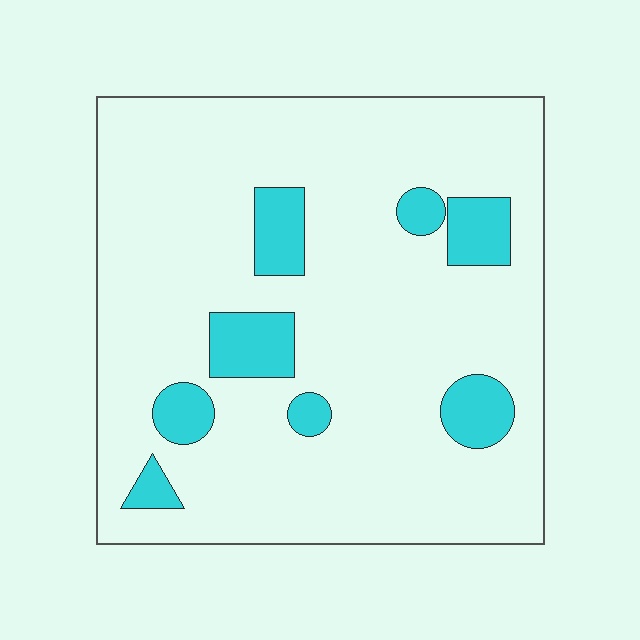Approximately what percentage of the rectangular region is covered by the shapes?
Approximately 15%.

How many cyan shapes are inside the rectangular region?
8.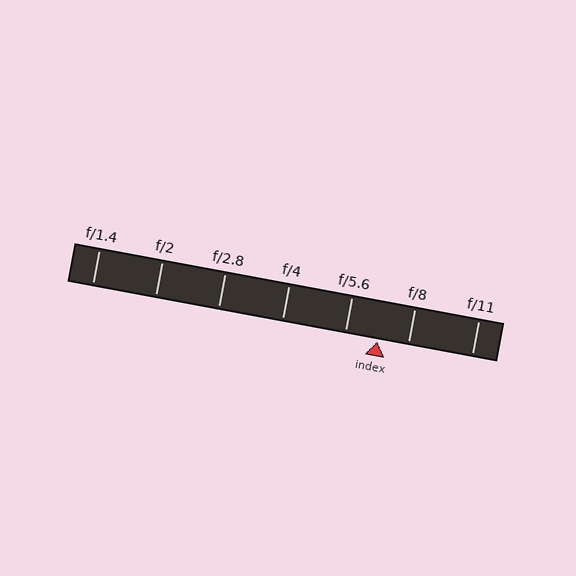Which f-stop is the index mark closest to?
The index mark is closest to f/8.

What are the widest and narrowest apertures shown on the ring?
The widest aperture shown is f/1.4 and the narrowest is f/11.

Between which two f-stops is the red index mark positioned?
The index mark is between f/5.6 and f/8.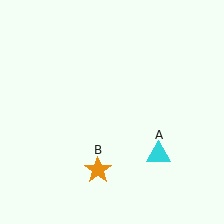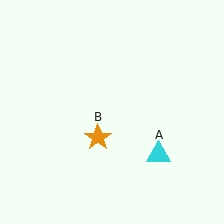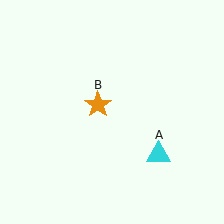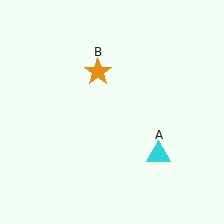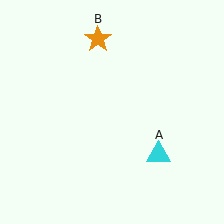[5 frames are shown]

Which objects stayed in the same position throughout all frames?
Cyan triangle (object A) remained stationary.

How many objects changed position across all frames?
1 object changed position: orange star (object B).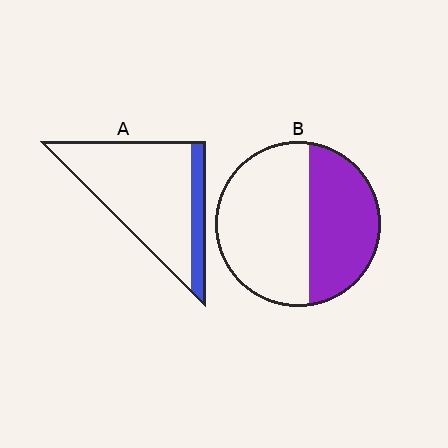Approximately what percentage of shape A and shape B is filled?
A is approximately 15% and B is approximately 40%.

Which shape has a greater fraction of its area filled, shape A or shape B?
Shape B.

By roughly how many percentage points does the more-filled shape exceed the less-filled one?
By roughly 25 percentage points (B over A).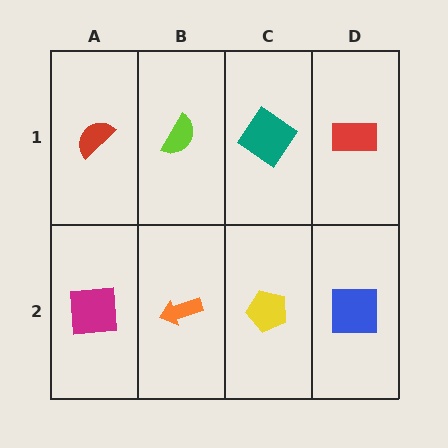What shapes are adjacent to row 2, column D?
A red rectangle (row 1, column D), a yellow pentagon (row 2, column C).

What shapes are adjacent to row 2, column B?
A lime semicircle (row 1, column B), a magenta square (row 2, column A), a yellow pentagon (row 2, column C).